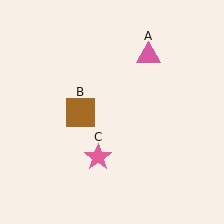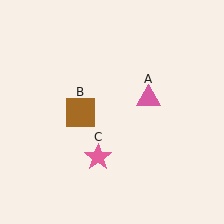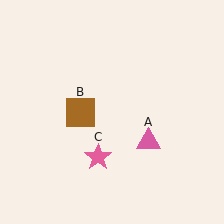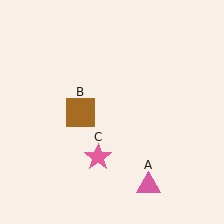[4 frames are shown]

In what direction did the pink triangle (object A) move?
The pink triangle (object A) moved down.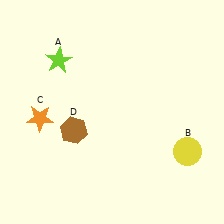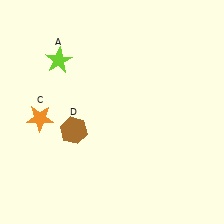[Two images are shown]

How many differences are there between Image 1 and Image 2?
There is 1 difference between the two images.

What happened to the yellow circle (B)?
The yellow circle (B) was removed in Image 2. It was in the bottom-right area of Image 1.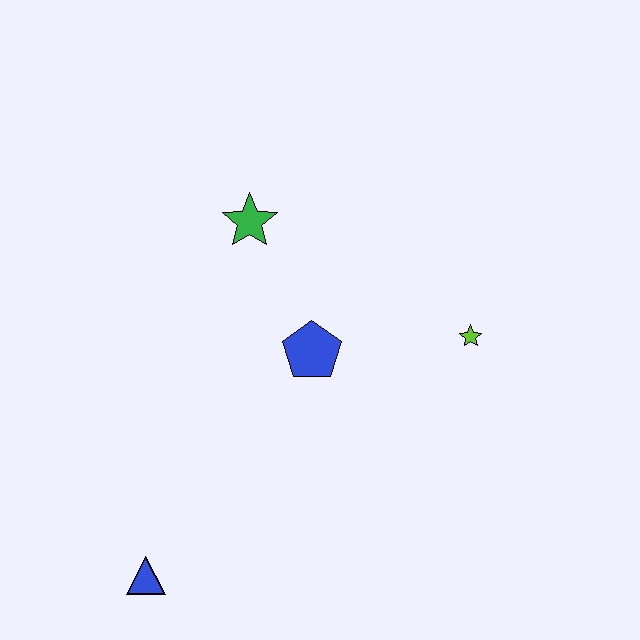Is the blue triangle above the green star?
No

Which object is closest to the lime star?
The blue pentagon is closest to the lime star.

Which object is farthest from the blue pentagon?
The blue triangle is farthest from the blue pentagon.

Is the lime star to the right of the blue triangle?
Yes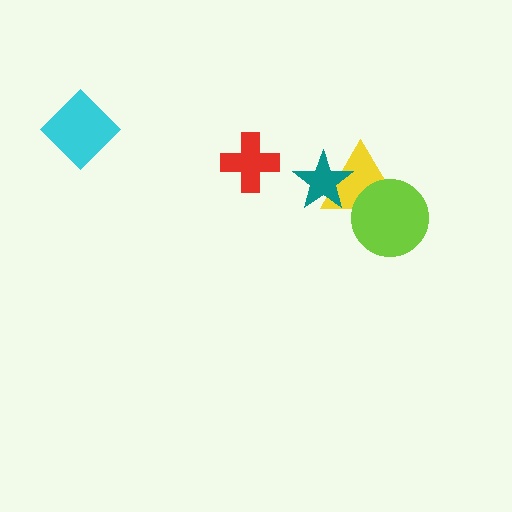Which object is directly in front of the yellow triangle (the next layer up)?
The lime circle is directly in front of the yellow triangle.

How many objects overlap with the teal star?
1 object overlaps with the teal star.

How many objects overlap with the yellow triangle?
2 objects overlap with the yellow triangle.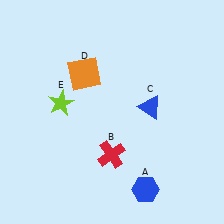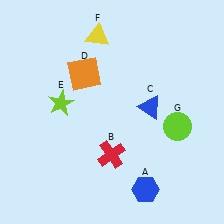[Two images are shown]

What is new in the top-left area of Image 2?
A yellow triangle (F) was added in the top-left area of Image 2.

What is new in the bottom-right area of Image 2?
A lime circle (G) was added in the bottom-right area of Image 2.